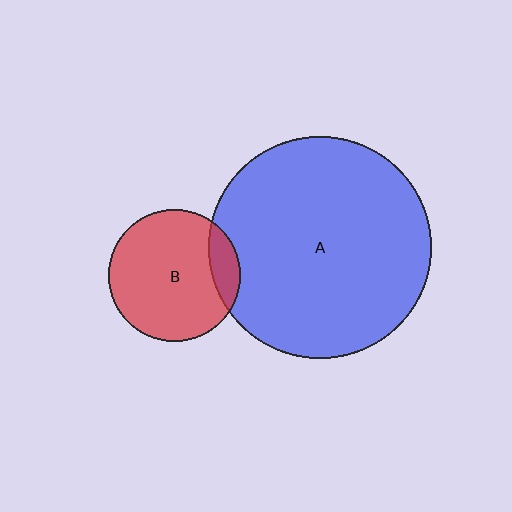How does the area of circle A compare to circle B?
Approximately 2.9 times.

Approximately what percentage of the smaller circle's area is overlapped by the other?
Approximately 15%.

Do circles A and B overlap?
Yes.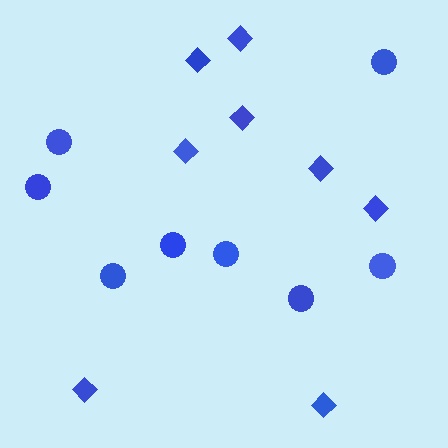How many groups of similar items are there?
There are 2 groups: one group of diamonds (8) and one group of circles (8).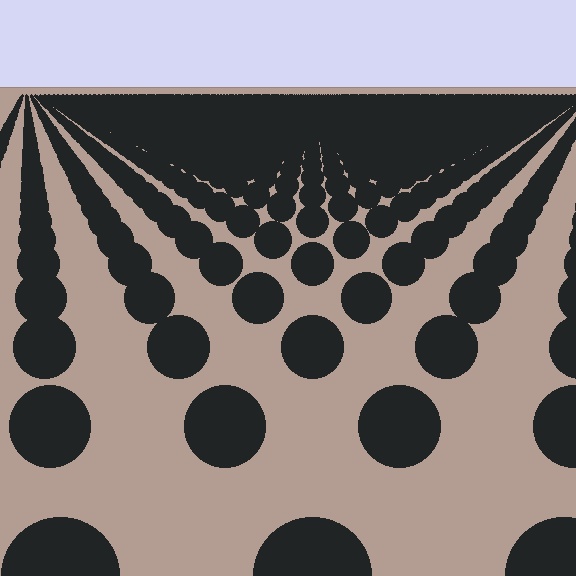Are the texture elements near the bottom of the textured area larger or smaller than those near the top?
Larger. Near the bottom, elements are closer to the viewer and appear at a bigger on-screen size.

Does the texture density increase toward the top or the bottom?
Density increases toward the top.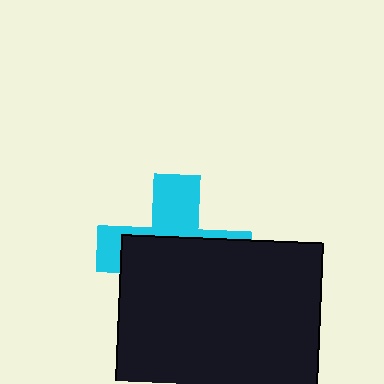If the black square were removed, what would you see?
You would see the complete cyan cross.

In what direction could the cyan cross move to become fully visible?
The cyan cross could move up. That would shift it out from behind the black square entirely.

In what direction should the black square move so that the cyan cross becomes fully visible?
The black square should move down. That is the shortest direction to clear the overlap and leave the cyan cross fully visible.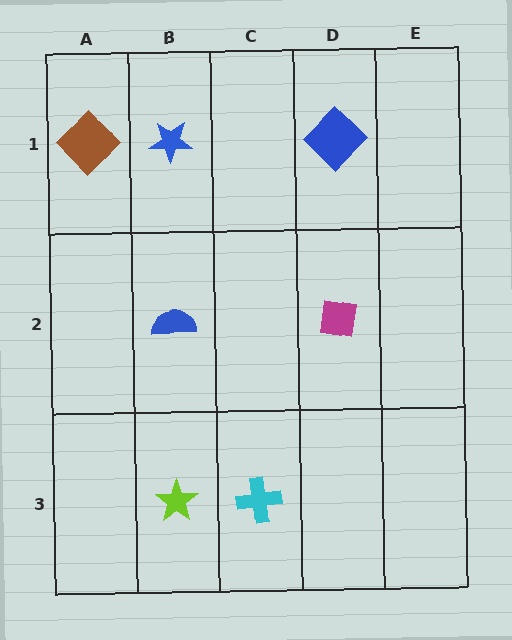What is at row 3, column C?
A cyan cross.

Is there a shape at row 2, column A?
No, that cell is empty.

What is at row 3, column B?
A lime star.